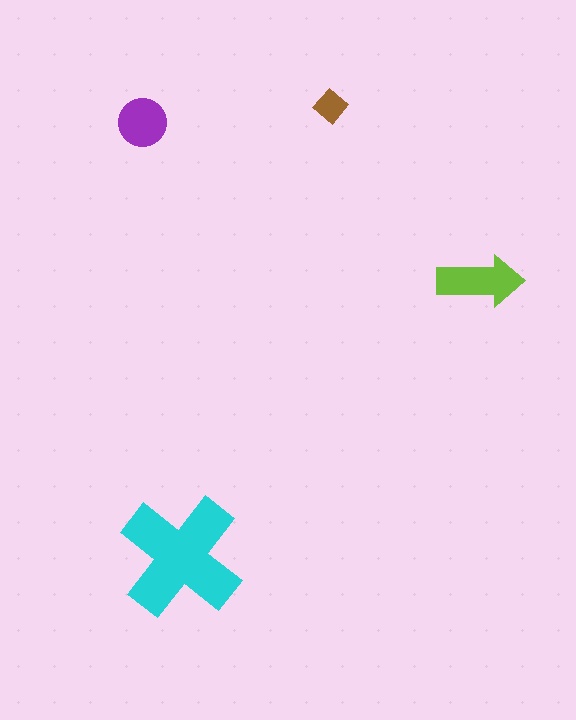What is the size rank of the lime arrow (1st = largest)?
2nd.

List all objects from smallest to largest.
The brown diamond, the purple circle, the lime arrow, the cyan cross.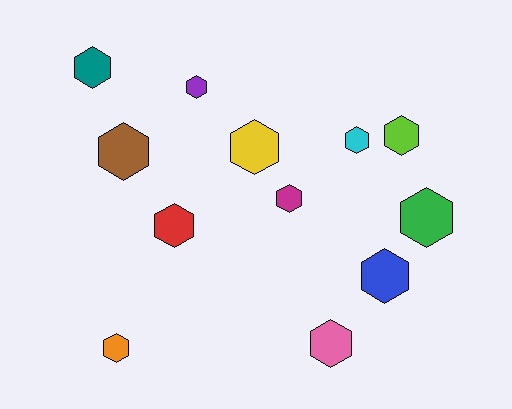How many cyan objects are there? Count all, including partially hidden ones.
There is 1 cyan object.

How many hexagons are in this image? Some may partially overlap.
There are 12 hexagons.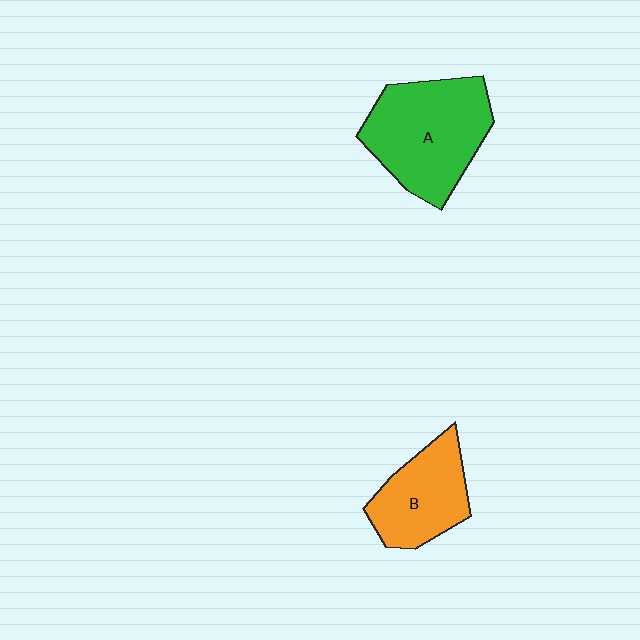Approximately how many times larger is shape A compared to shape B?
Approximately 1.5 times.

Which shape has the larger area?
Shape A (green).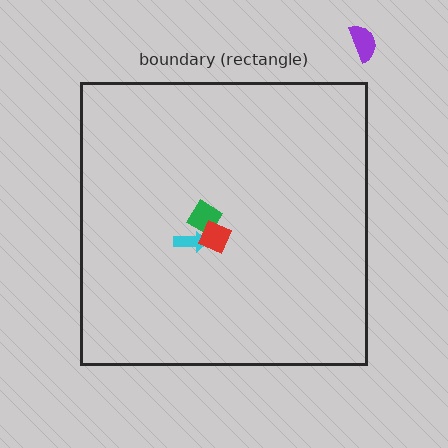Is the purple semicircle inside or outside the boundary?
Outside.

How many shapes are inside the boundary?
3 inside, 1 outside.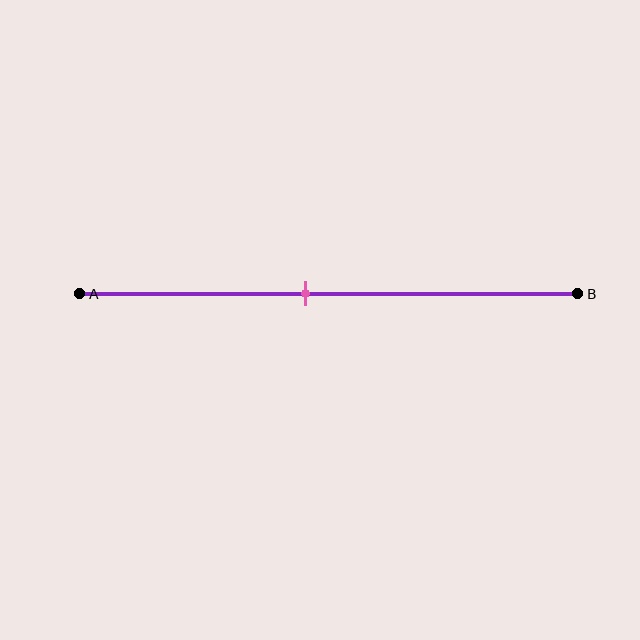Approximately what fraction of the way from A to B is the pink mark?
The pink mark is approximately 45% of the way from A to B.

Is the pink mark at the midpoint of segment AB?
No, the mark is at about 45% from A, not at the 50% midpoint.